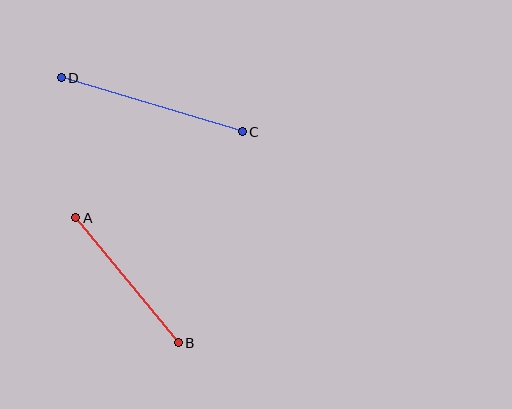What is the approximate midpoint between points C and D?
The midpoint is at approximately (152, 105) pixels.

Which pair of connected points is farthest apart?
Points C and D are farthest apart.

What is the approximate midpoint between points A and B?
The midpoint is at approximately (127, 280) pixels.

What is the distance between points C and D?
The distance is approximately 189 pixels.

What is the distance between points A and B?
The distance is approximately 161 pixels.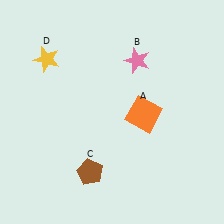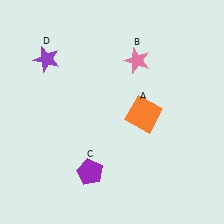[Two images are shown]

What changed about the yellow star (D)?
In Image 1, D is yellow. In Image 2, it changed to purple.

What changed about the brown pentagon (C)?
In Image 1, C is brown. In Image 2, it changed to purple.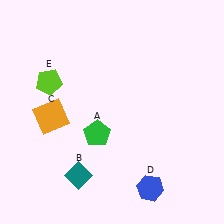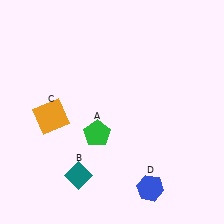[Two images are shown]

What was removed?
The lime pentagon (E) was removed in Image 2.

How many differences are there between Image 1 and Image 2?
There is 1 difference between the two images.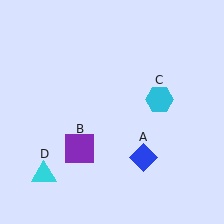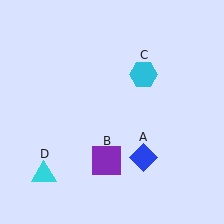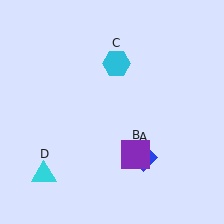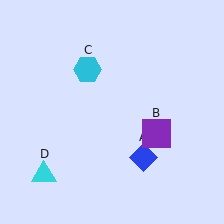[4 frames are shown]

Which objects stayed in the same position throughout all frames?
Blue diamond (object A) and cyan triangle (object D) remained stationary.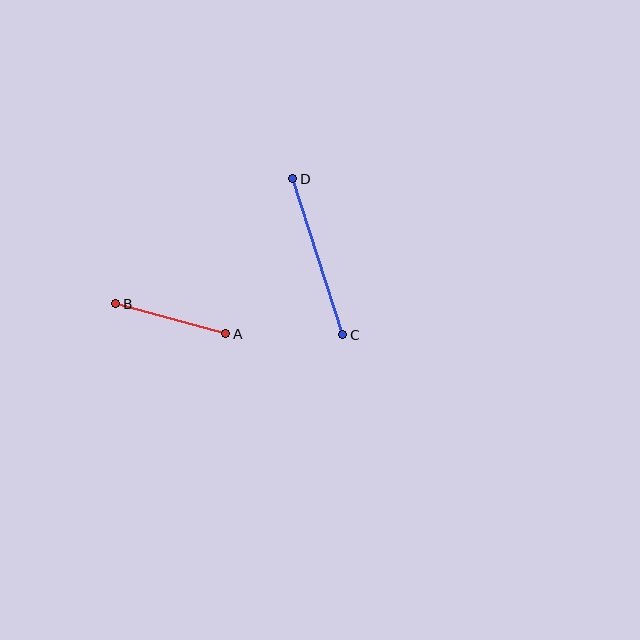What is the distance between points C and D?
The distance is approximately 164 pixels.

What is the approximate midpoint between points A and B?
The midpoint is at approximately (171, 319) pixels.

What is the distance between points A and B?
The distance is approximately 114 pixels.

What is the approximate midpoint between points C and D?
The midpoint is at approximately (318, 257) pixels.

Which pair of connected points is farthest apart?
Points C and D are farthest apart.